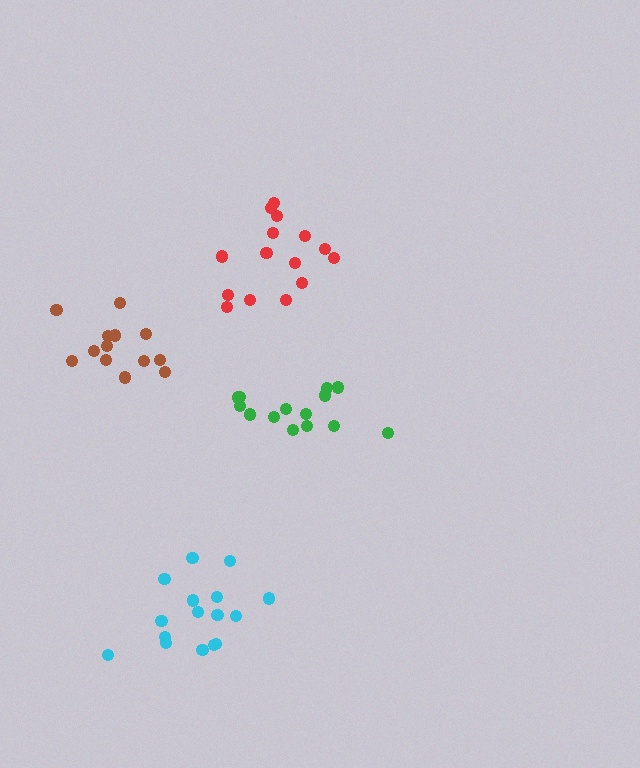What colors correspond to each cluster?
The clusters are colored: red, green, brown, cyan.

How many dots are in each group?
Group 1: 15 dots, Group 2: 14 dots, Group 3: 13 dots, Group 4: 16 dots (58 total).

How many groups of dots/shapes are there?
There are 4 groups.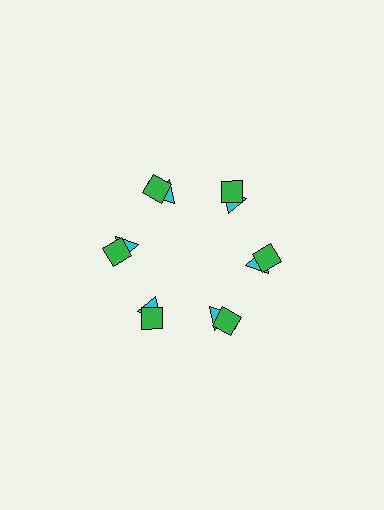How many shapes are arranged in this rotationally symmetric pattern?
There are 18 shapes, arranged in 6 groups of 3.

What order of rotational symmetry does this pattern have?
This pattern has 6-fold rotational symmetry.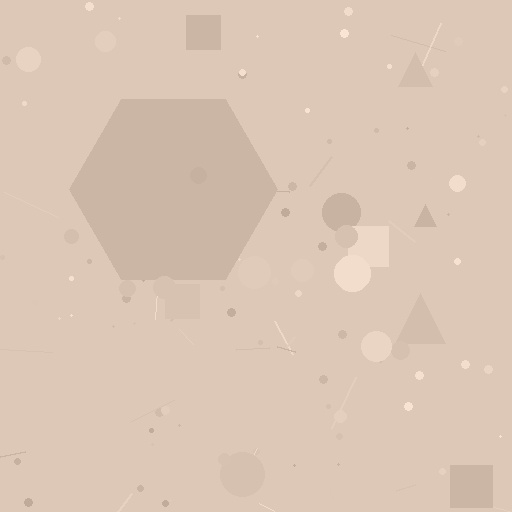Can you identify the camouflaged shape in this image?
The camouflaged shape is a hexagon.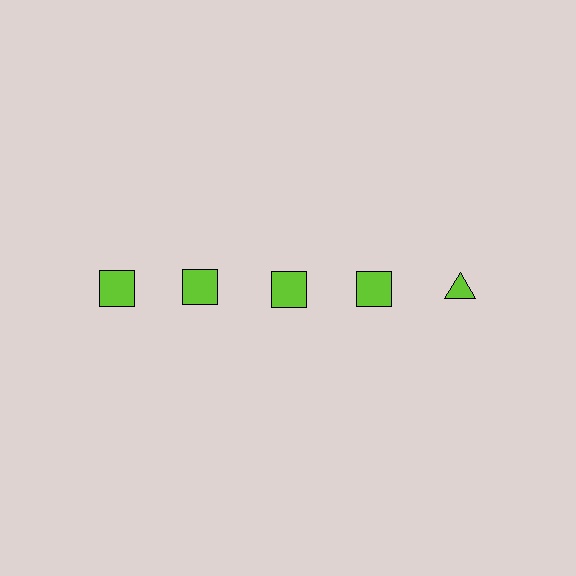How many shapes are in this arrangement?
There are 5 shapes arranged in a grid pattern.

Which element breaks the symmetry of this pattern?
The lime triangle in the top row, rightmost column breaks the symmetry. All other shapes are lime squares.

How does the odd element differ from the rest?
It has a different shape: triangle instead of square.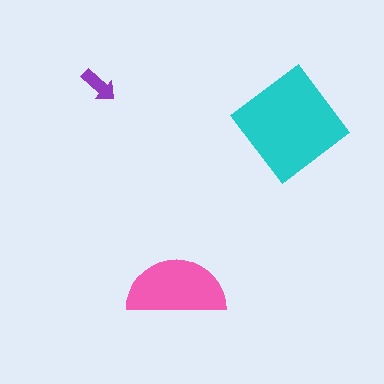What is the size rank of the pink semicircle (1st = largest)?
2nd.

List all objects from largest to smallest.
The cyan diamond, the pink semicircle, the purple arrow.